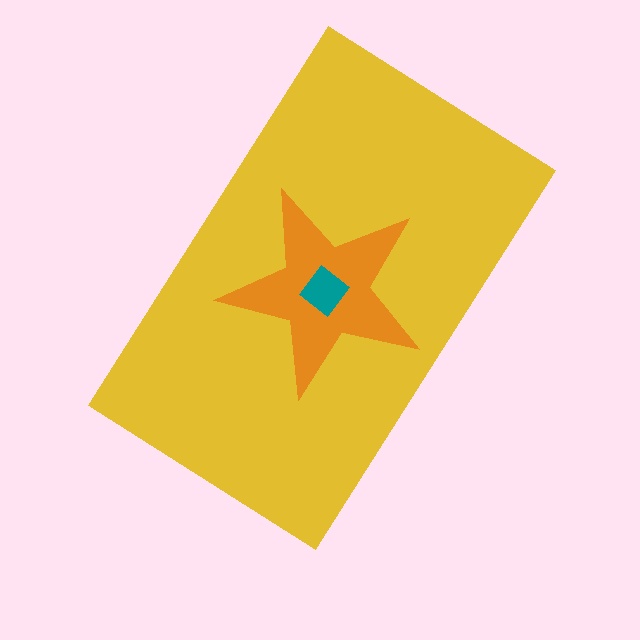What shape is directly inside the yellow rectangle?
The orange star.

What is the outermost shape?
The yellow rectangle.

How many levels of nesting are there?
3.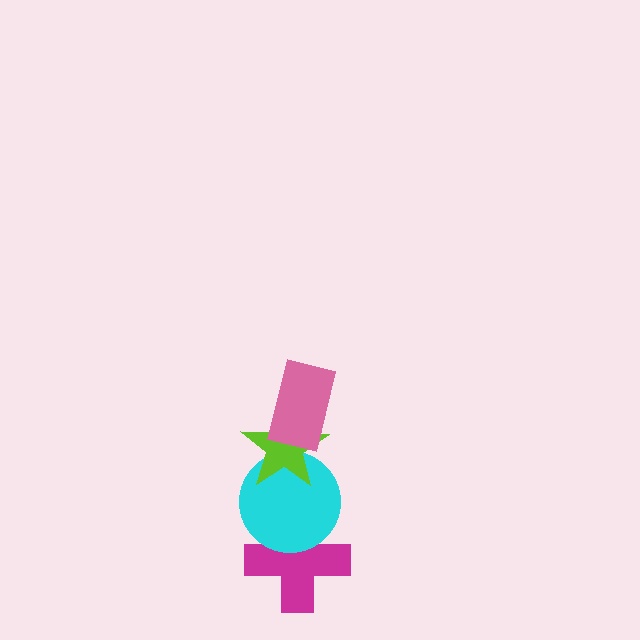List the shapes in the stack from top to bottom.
From top to bottom: the pink rectangle, the lime star, the cyan circle, the magenta cross.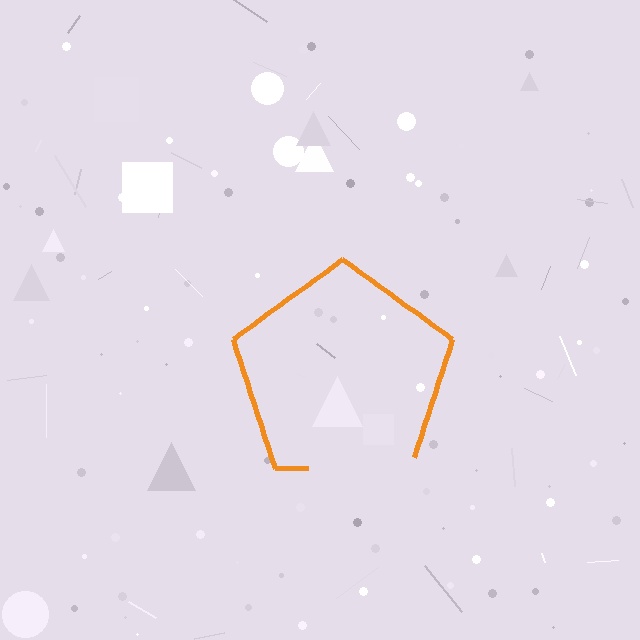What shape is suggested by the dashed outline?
The dashed outline suggests a pentagon.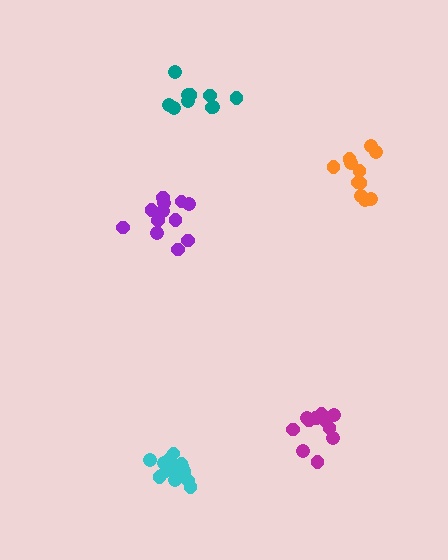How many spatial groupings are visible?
There are 5 spatial groupings.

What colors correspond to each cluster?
The clusters are colored: purple, teal, magenta, orange, cyan.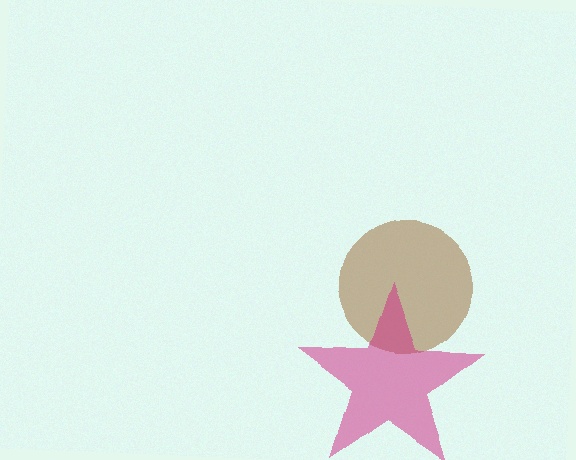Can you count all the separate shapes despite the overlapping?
Yes, there are 2 separate shapes.